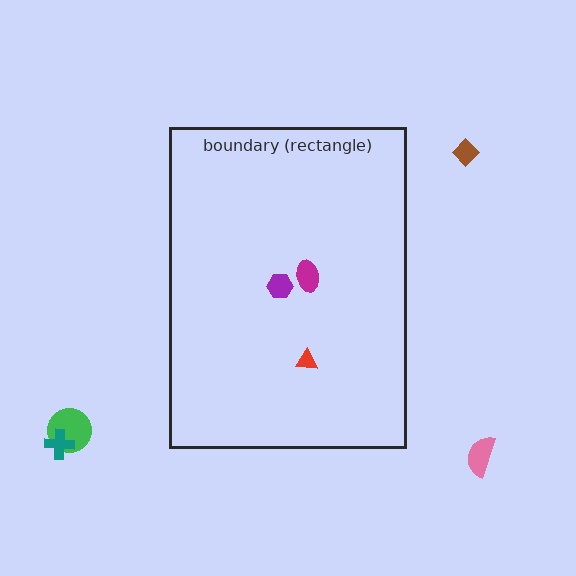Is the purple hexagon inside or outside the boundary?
Inside.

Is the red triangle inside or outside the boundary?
Inside.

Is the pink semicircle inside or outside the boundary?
Outside.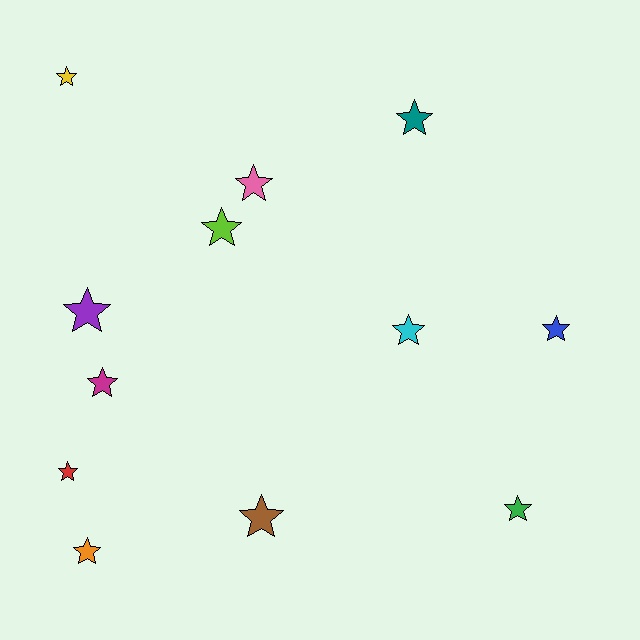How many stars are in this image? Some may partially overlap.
There are 12 stars.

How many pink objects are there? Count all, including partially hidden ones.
There is 1 pink object.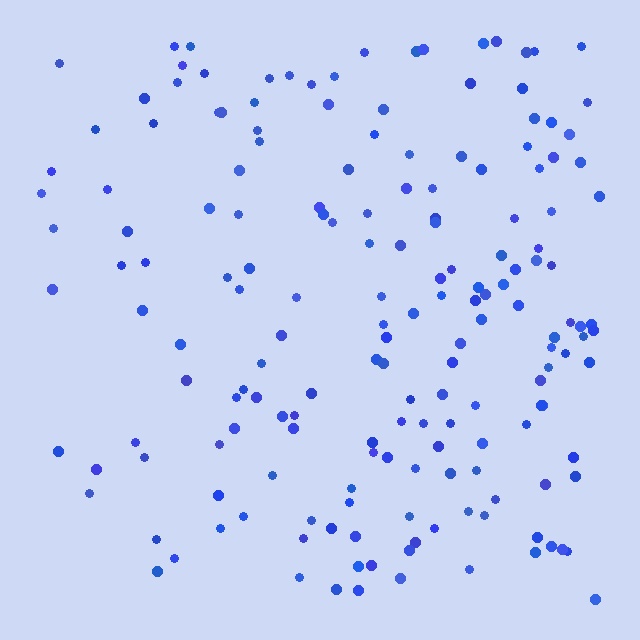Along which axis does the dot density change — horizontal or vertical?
Horizontal.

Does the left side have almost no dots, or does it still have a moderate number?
Still a moderate number, just noticeably fewer than the right.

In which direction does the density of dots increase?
From left to right, with the right side densest.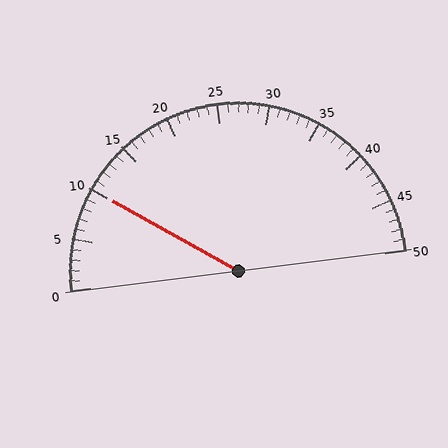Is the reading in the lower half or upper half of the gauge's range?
The reading is in the lower half of the range (0 to 50).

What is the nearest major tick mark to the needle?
The nearest major tick mark is 10.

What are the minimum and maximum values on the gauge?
The gauge ranges from 0 to 50.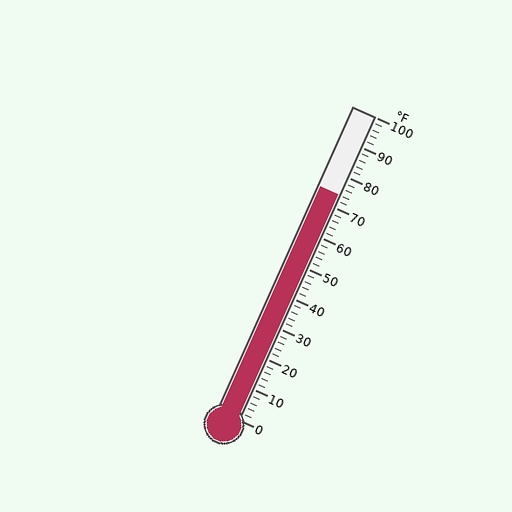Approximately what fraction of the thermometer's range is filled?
The thermometer is filled to approximately 75% of its range.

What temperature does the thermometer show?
The thermometer shows approximately 74°F.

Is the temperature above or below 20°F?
The temperature is above 20°F.